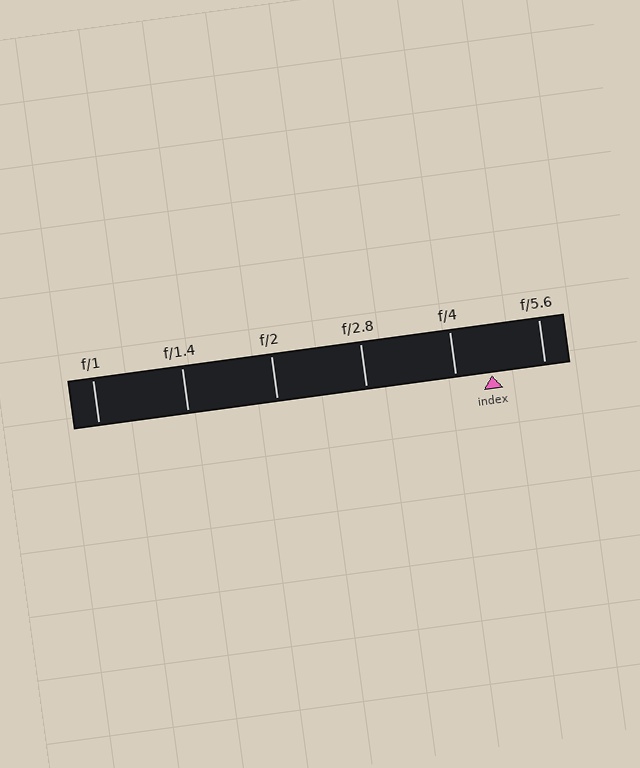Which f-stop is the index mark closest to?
The index mark is closest to f/4.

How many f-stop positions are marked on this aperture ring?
There are 6 f-stop positions marked.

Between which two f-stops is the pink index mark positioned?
The index mark is between f/4 and f/5.6.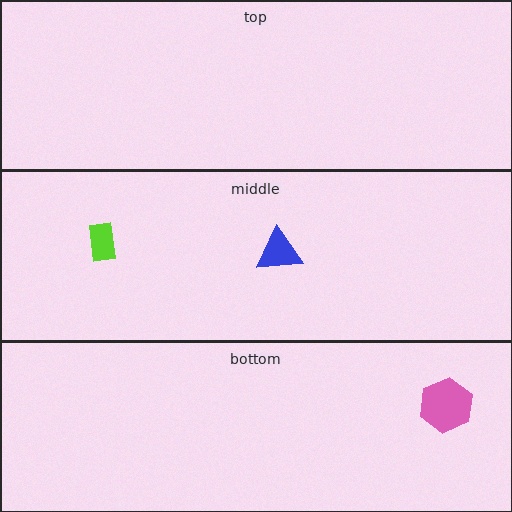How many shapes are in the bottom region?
1.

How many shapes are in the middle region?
2.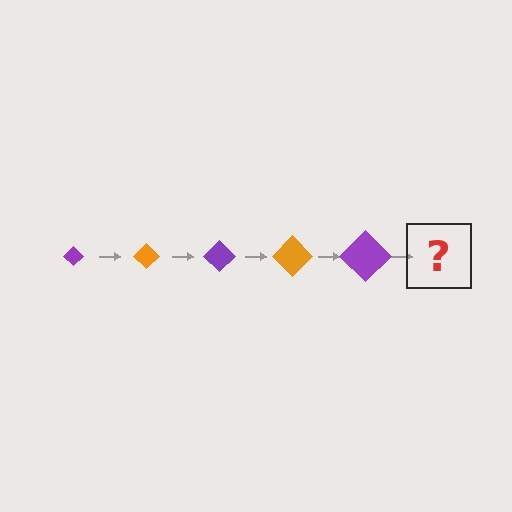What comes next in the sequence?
The next element should be an orange diamond, larger than the previous one.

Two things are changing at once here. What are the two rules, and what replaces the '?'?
The two rules are that the diamond grows larger each step and the color cycles through purple and orange. The '?' should be an orange diamond, larger than the previous one.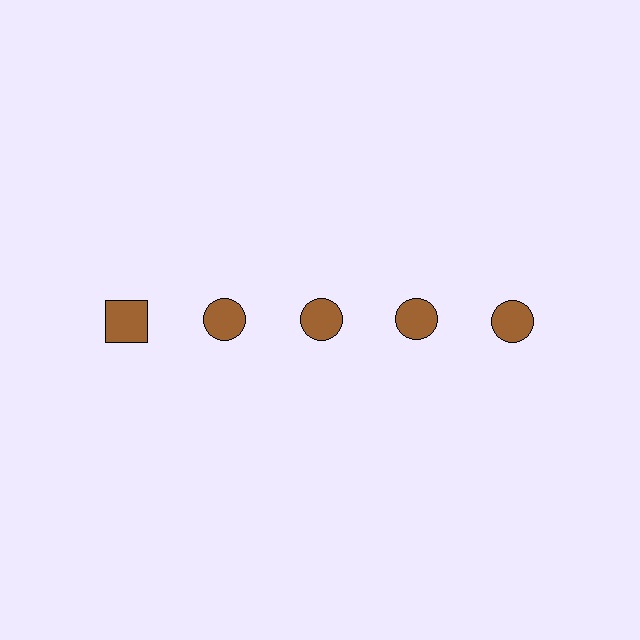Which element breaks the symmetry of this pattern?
The brown square in the top row, leftmost column breaks the symmetry. All other shapes are brown circles.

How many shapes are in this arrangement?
There are 5 shapes arranged in a grid pattern.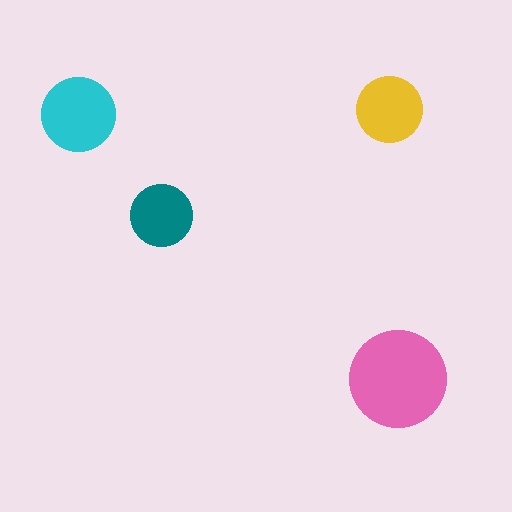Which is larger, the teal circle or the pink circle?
The pink one.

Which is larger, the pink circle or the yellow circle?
The pink one.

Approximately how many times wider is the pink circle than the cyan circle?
About 1.5 times wider.